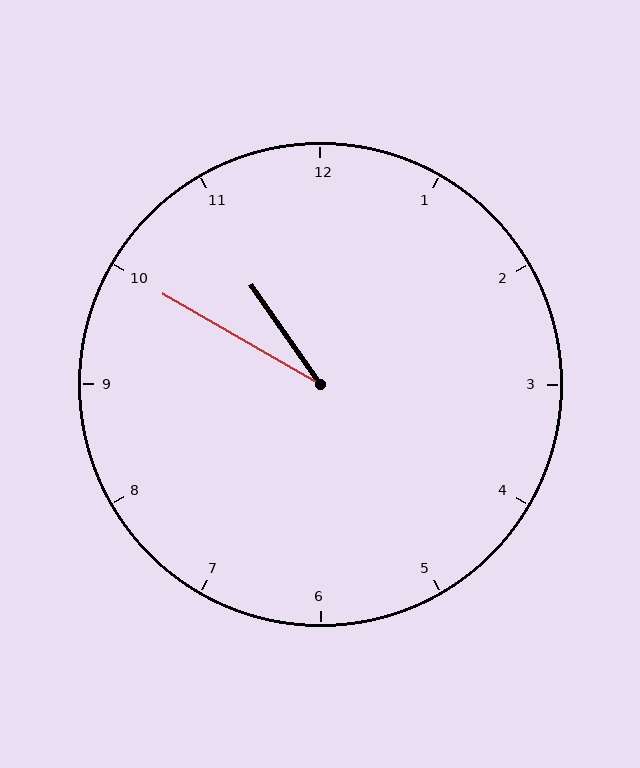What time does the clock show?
10:50.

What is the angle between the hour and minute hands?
Approximately 25 degrees.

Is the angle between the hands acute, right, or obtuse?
It is acute.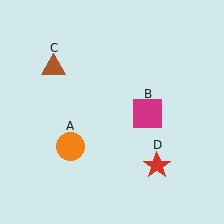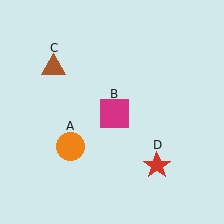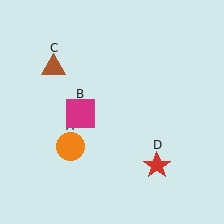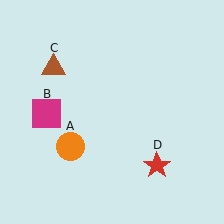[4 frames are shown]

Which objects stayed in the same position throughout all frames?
Orange circle (object A) and brown triangle (object C) and red star (object D) remained stationary.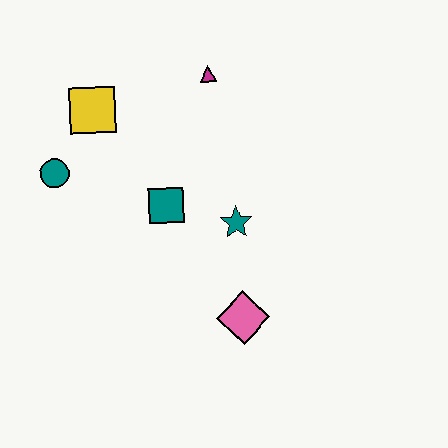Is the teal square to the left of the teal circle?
No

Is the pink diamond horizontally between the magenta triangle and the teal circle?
No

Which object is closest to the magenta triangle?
The yellow square is closest to the magenta triangle.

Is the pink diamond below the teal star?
Yes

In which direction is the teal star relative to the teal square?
The teal star is to the right of the teal square.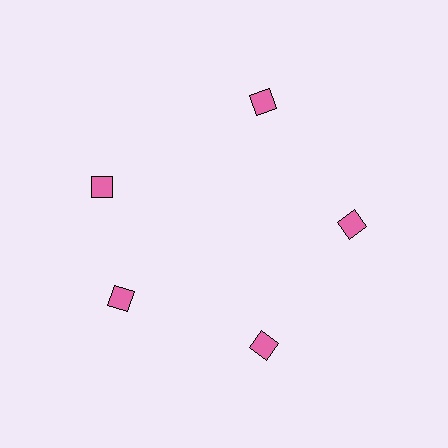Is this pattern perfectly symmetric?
No. The 5 pink squares are arranged in a ring, but one element near the 10 o'clock position is rotated out of alignment along the ring, breaking the 5-fold rotational symmetry.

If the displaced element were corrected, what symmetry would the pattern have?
It would have 5-fold rotational symmetry — the pattern would map onto itself every 72 degrees.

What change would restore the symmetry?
The symmetry would be restored by rotating it back into even spacing with its neighbors so that all 5 squares sit at equal angles and equal distance from the center.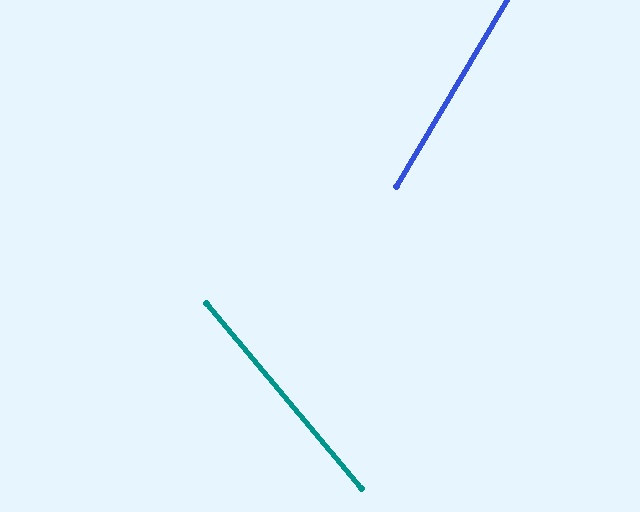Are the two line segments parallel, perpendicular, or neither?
Neither parallel nor perpendicular — they differ by about 71°.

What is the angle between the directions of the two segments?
Approximately 71 degrees.